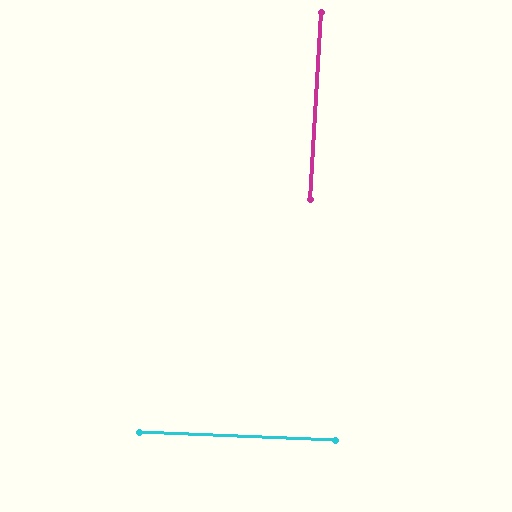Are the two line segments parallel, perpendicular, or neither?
Perpendicular — they meet at approximately 89°.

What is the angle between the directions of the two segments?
Approximately 89 degrees.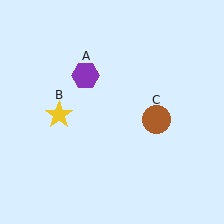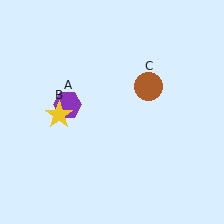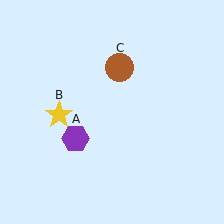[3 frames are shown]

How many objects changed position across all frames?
2 objects changed position: purple hexagon (object A), brown circle (object C).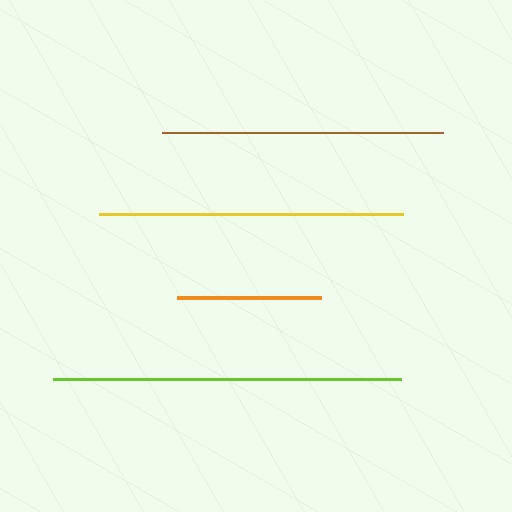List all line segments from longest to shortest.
From longest to shortest: lime, yellow, brown, orange.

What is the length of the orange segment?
The orange segment is approximately 144 pixels long.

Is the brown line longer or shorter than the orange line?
The brown line is longer than the orange line.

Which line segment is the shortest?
The orange line is the shortest at approximately 144 pixels.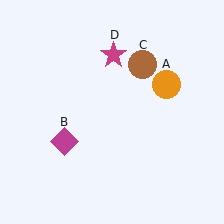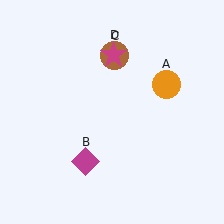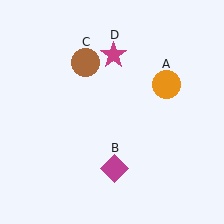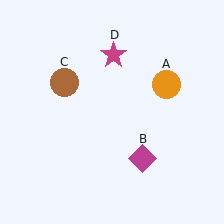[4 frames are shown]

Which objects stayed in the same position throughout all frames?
Orange circle (object A) and magenta star (object D) remained stationary.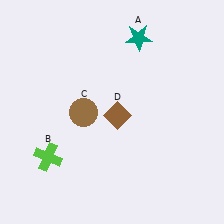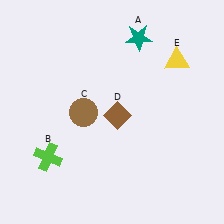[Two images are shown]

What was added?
A yellow triangle (E) was added in Image 2.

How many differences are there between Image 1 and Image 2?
There is 1 difference between the two images.